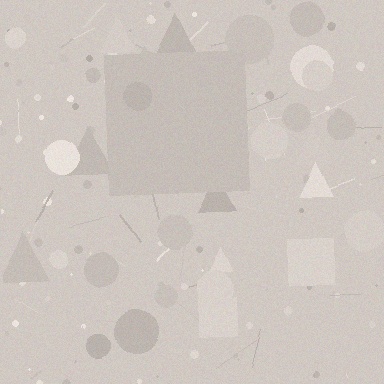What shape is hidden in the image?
A square is hidden in the image.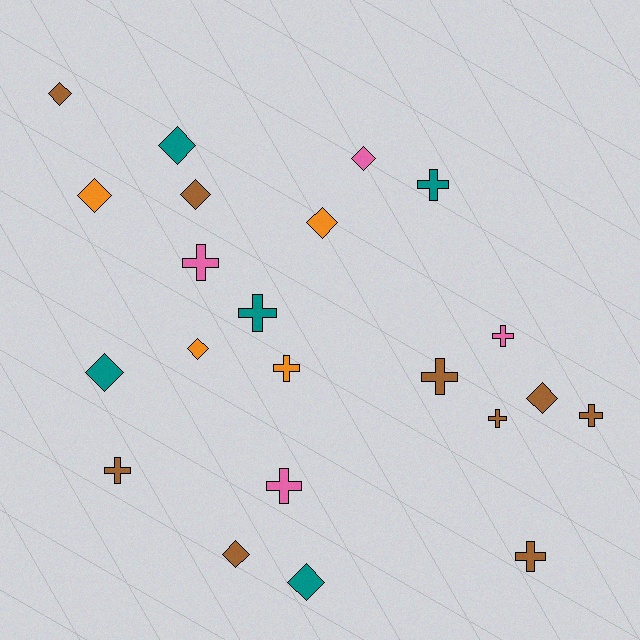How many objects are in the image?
There are 22 objects.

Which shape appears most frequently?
Diamond, with 11 objects.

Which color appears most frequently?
Brown, with 9 objects.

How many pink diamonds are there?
There is 1 pink diamond.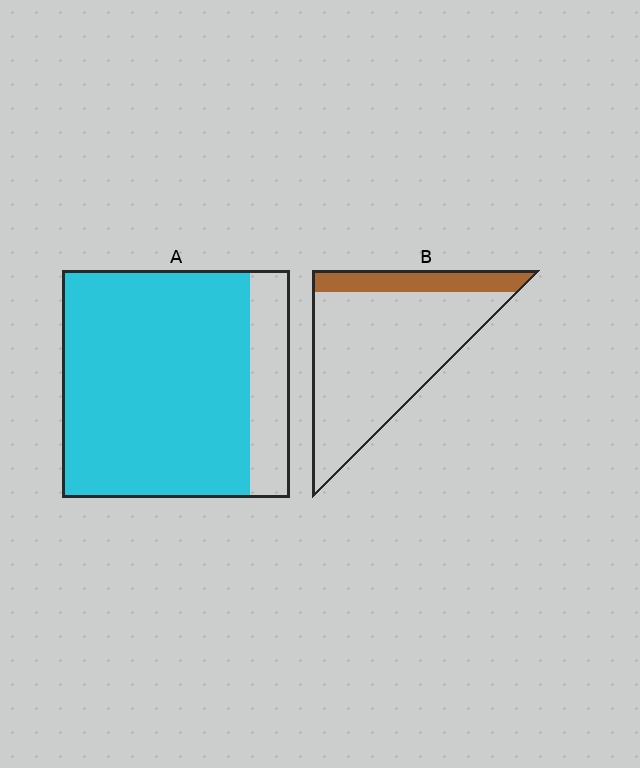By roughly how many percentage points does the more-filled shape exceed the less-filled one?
By roughly 65 percentage points (A over B).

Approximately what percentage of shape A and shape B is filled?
A is approximately 80% and B is approximately 20%.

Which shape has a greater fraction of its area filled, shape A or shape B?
Shape A.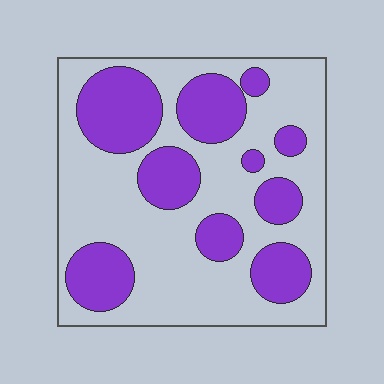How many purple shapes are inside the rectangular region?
10.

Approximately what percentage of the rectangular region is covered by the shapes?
Approximately 35%.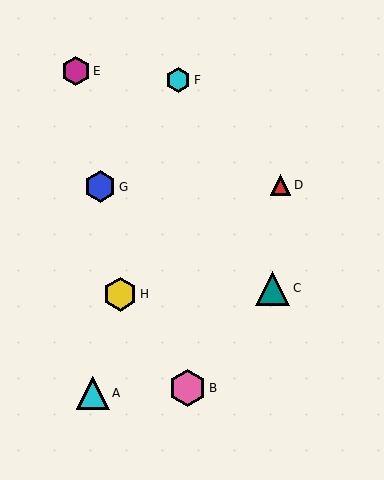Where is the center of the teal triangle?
The center of the teal triangle is at (273, 288).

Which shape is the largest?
The pink hexagon (labeled B) is the largest.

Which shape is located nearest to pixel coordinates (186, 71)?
The cyan hexagon (labeled F) at (178, 80) is nearest to that location.